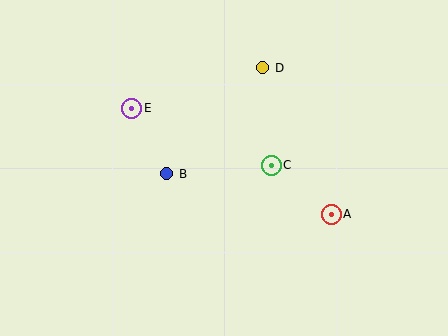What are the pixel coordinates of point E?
Point E is at (132, 108).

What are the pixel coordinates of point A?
Point A is at (331, 214).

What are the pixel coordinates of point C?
Point C is at (271, 165).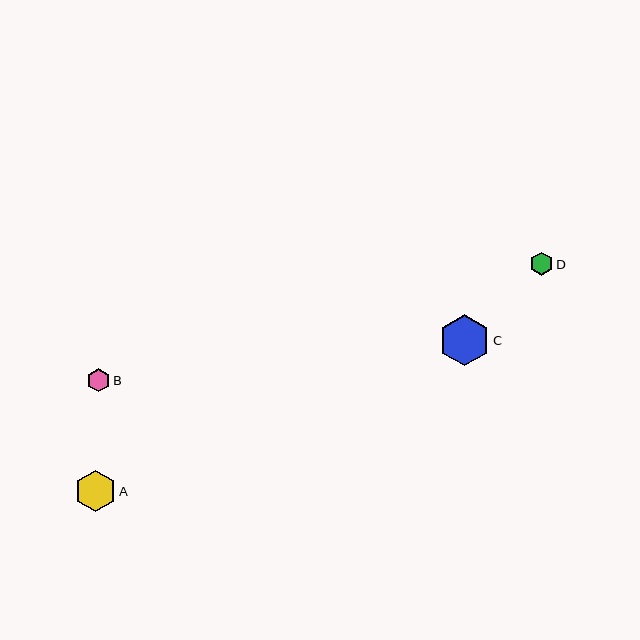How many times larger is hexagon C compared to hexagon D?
Hexagon C is approximately 2.2 times the size of hexagon D.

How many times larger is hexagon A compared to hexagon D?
Hexagon A is approximately 1.7 times the size of hexagon D.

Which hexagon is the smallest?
Hexagon B is the smallest with a size of approximately 23 pixels.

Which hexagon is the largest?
Hexagon C is the largest with a size of approximately 51 pixels.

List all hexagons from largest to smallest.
From largest to smallest: C, A, D, B.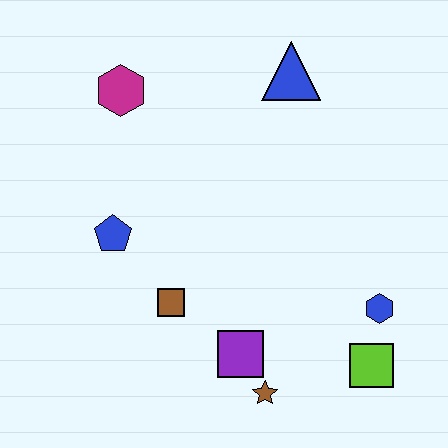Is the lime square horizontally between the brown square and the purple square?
No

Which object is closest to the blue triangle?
The magenta hexagon is closest to the blue triangle.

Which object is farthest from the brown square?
The blue triangle is farthest from the brown square.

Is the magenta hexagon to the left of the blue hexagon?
Yes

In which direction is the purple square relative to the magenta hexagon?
The purple square is below the magenta hexagon.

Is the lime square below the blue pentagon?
Yes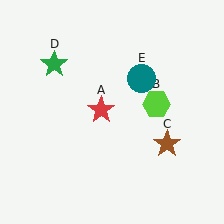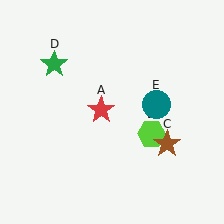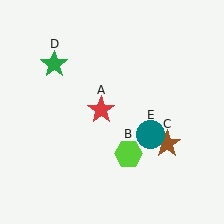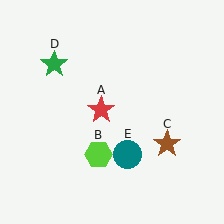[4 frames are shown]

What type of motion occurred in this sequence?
The lime hexagon (object B), teal circle (object E) rotated clockwise around the center of the scene.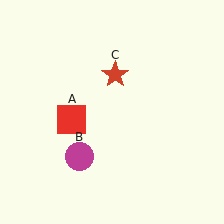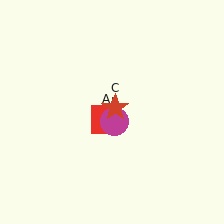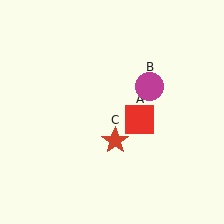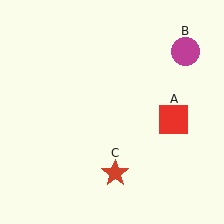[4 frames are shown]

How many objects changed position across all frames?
3 objects changed position: red square (object A), magenta circle (object B), red star (object C).